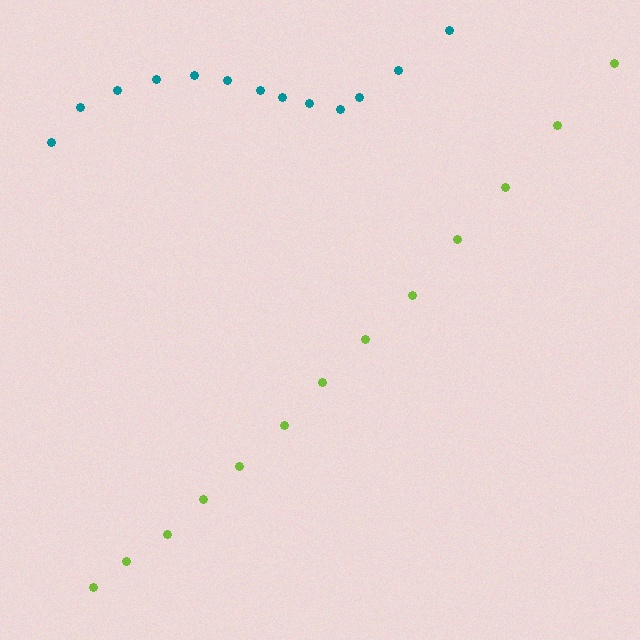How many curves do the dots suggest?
There are 2 distinct paths.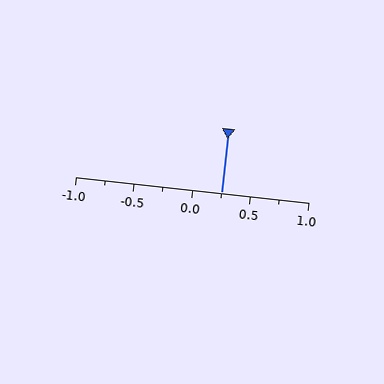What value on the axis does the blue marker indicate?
The marker indicates approximately 0.25.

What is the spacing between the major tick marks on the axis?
The major ticks are spaced 0.5 apart.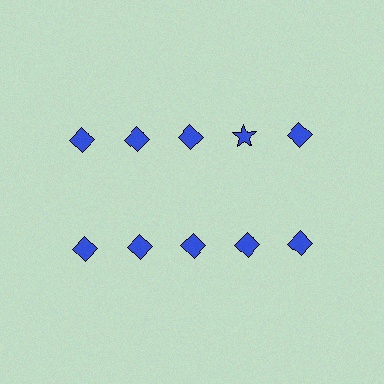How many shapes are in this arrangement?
There are 10 shapes arranged in a grid pattern.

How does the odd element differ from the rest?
It has a different shape: star instead of diamond.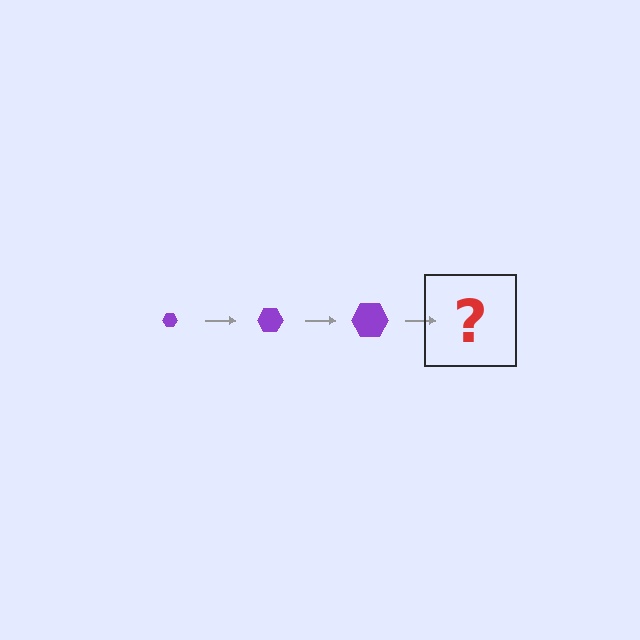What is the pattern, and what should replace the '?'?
The pattern is that the hexagon gets progressively larger each step. The '?' should be a purple hexagon, larger than the previous one.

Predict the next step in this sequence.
The next step is a purple hexagon, larger than the previous one.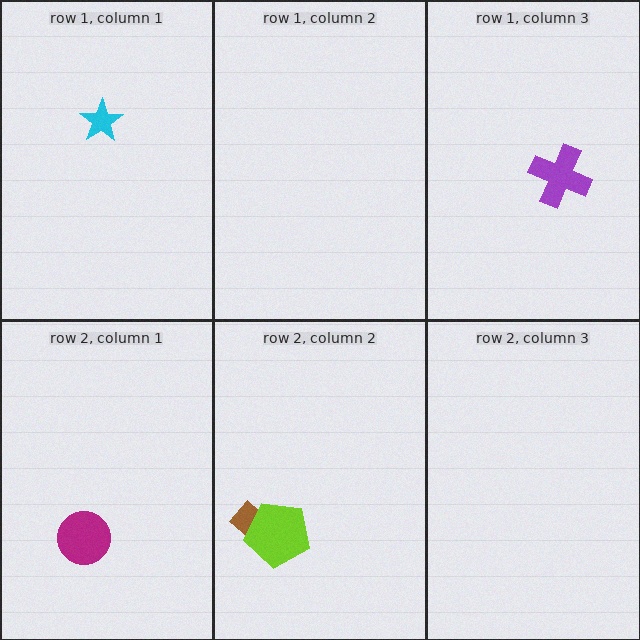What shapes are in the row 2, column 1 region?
The magenta circle.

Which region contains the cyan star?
The row 1, column 1 region.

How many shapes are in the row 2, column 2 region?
2.